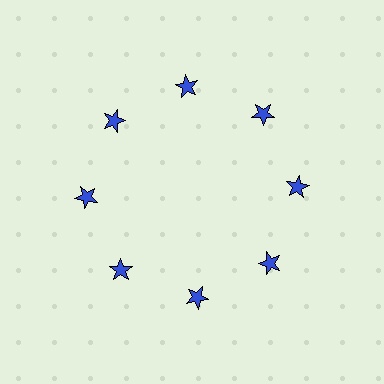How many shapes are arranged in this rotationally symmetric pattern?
There are 8 shapes, arranged in 8 groups of 1.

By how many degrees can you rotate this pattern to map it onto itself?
The pattern maps onto itself every 45 degrees of rotation.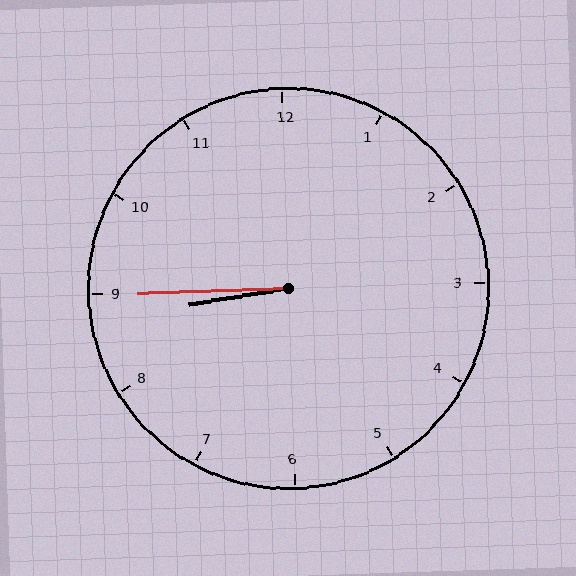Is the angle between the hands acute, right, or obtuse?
It is acute.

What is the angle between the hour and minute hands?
Approximately 8 degrees.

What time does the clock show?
8:45.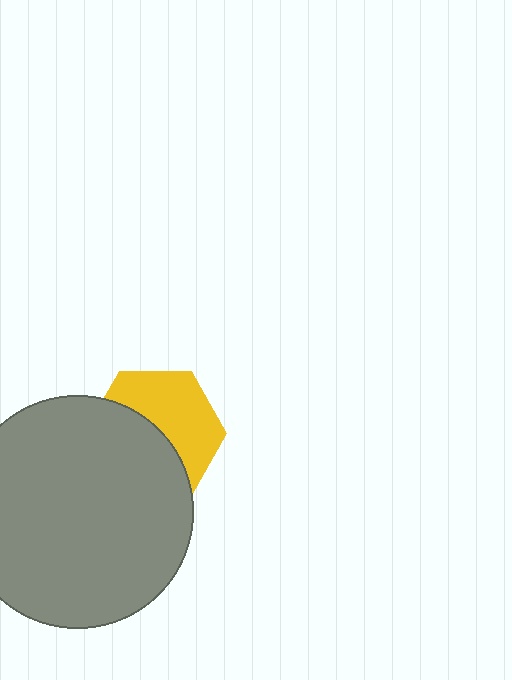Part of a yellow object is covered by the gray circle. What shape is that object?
It is a hexagon.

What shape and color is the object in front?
The object in front is a gray circle.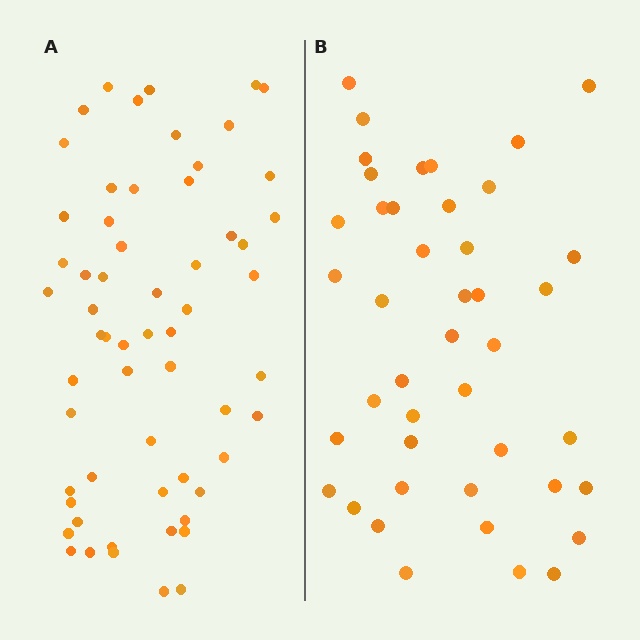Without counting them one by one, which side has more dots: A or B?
Region A (the left region) has more dots.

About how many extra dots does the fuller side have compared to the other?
Region A has approximately 15 more dots than region B.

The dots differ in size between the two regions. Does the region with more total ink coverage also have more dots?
No. Region B has more total ink coverage because its dots are larger, but region A actually contains more individual dots. Total area can be misleading — the number of items is what matters here.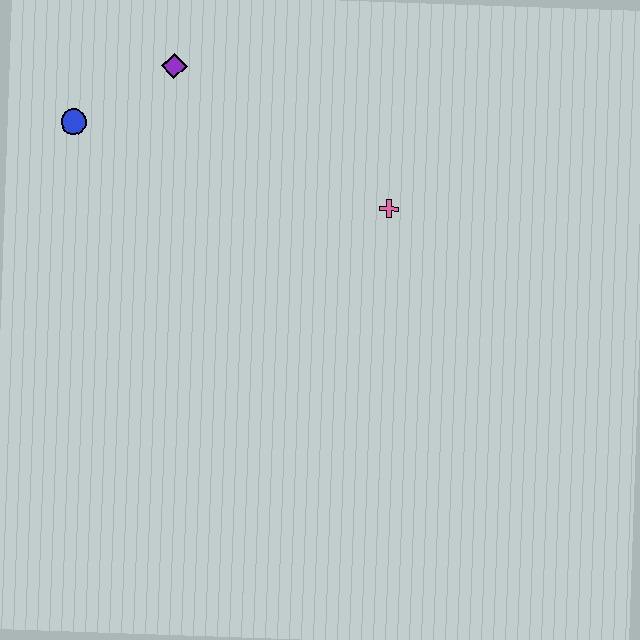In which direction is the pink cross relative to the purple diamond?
The pink cross is to the right of the purple diamond.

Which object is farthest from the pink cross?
The blue circle is farthest from the pink cross.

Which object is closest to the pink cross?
The purple diamond is closest to the pink cross.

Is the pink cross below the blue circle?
Yes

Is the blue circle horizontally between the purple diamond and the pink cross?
No